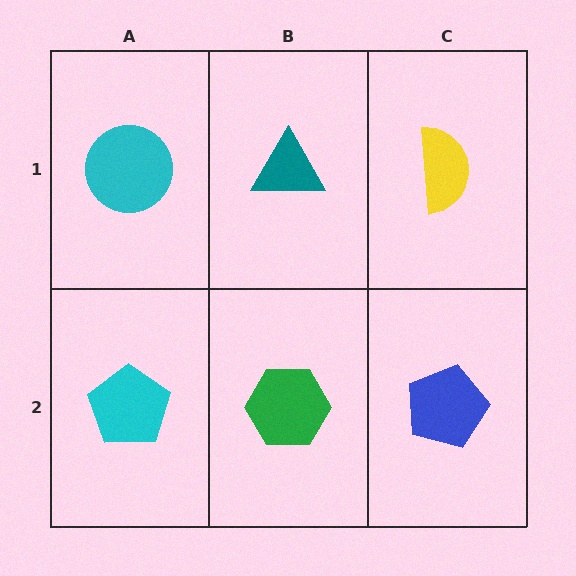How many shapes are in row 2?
3 shapes.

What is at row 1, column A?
A cyan circle.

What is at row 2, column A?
A cyan pentagon.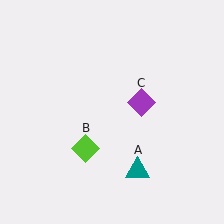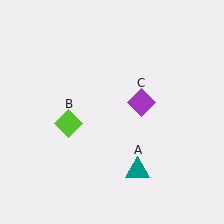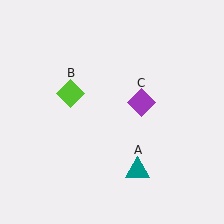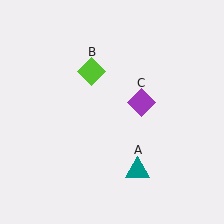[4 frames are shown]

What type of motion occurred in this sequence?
The lime diamond (object B) rotated clockwise around the center of the scene.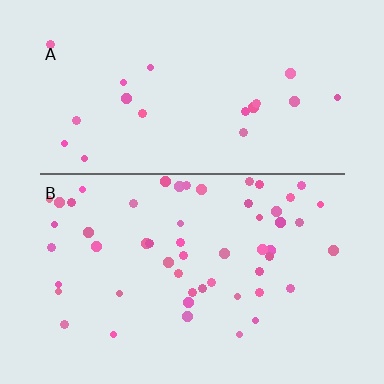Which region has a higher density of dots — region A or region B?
B (the bottom).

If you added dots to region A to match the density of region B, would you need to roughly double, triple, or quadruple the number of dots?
Approximately triple.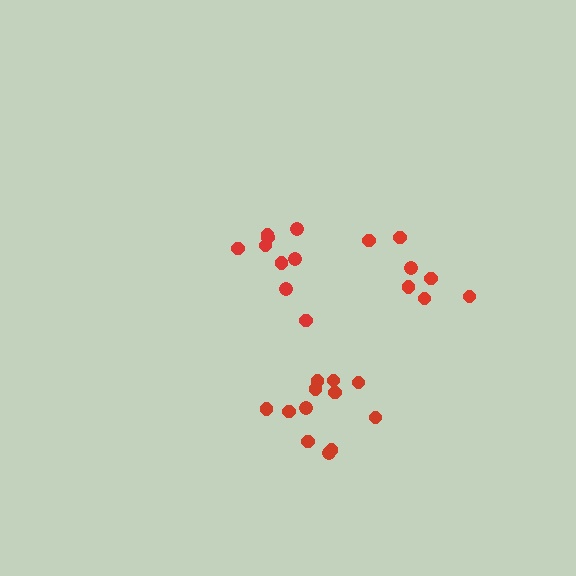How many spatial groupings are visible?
There are 3 spatial groupings.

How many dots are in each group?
Group 1: 12 dots, Group 2: 9 dots, Group 3: 7 dots (28 total).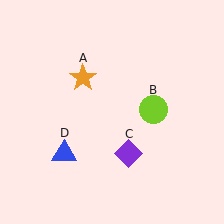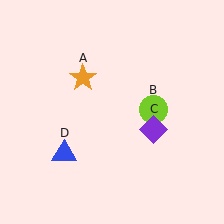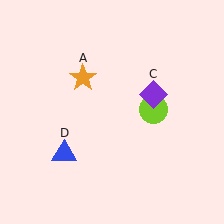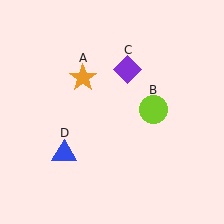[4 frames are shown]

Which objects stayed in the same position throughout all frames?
Orange star (object A) and lime circle (object B) and blue triangle (object D) remained stationary.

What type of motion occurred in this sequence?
The purple diamond (object C) rotated counterclockwise around the center of the scene.